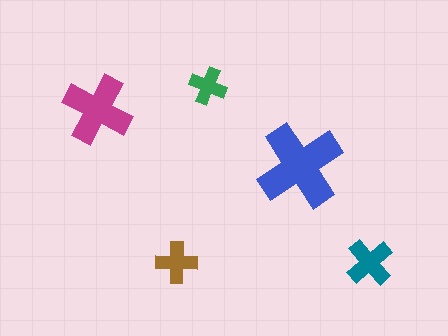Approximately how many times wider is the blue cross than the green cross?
About 2.5 times wider.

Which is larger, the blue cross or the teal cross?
The blue one.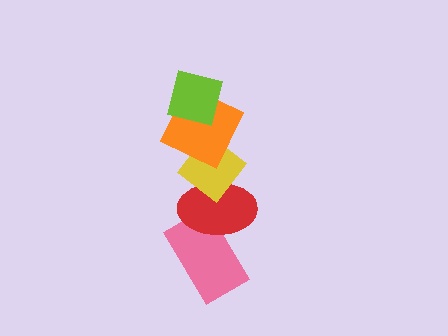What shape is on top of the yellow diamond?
The orange square is on top of the yellow diamond.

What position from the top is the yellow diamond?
The yellow diamond is 3rd from the top.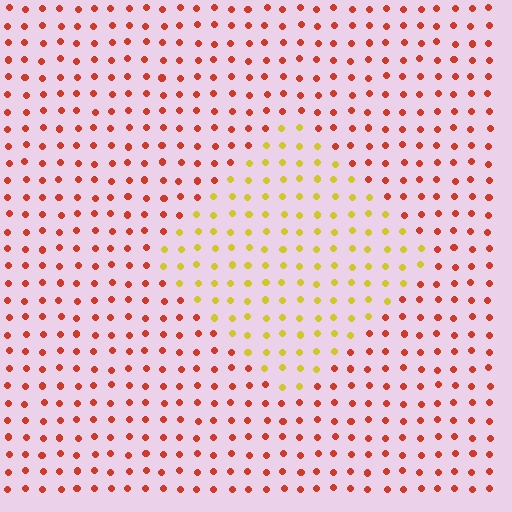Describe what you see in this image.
The image is filled with small red elements in a uniform arrangement. A diamond-shaped region is visible where the elements are tinted to a slightly different hue, forming a subtle color boundary.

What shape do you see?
I see a diamond.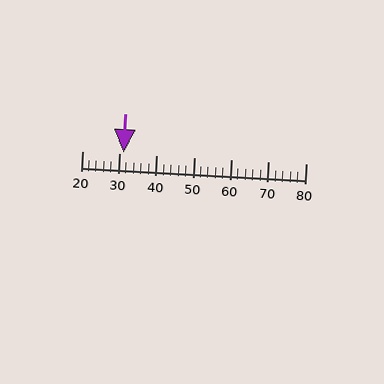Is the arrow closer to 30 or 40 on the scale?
The arrow is closer to 30.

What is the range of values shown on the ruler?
The ruler shows values from 20 to 80.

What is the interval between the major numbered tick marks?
The major tick marks are spaced 10 units apart.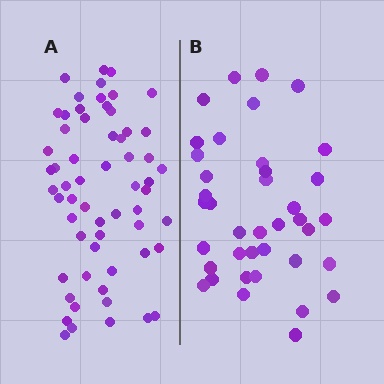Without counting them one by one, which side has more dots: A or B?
Region A (the left region) has more dots.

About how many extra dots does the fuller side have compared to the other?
Region A has approximately 20 more dots than region B.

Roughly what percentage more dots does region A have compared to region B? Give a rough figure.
About 55% more.